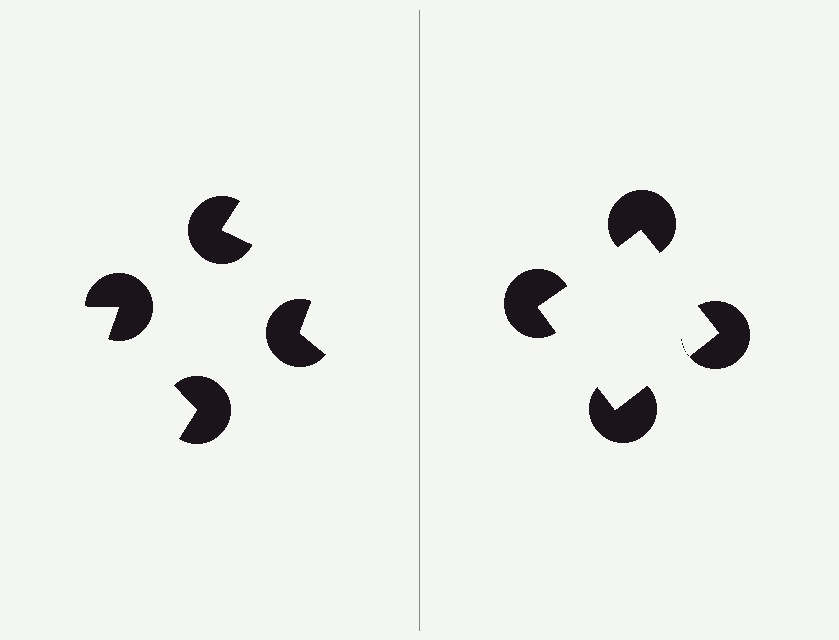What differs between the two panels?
The pac-man discs are positioned identically on both sides; only the wedge orientations differ. On the right they align to a square; on the left they are misaligned.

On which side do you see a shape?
An illusory square appears on the right side. On the left side the wedge cuts are rotated, so no coherent shape forms.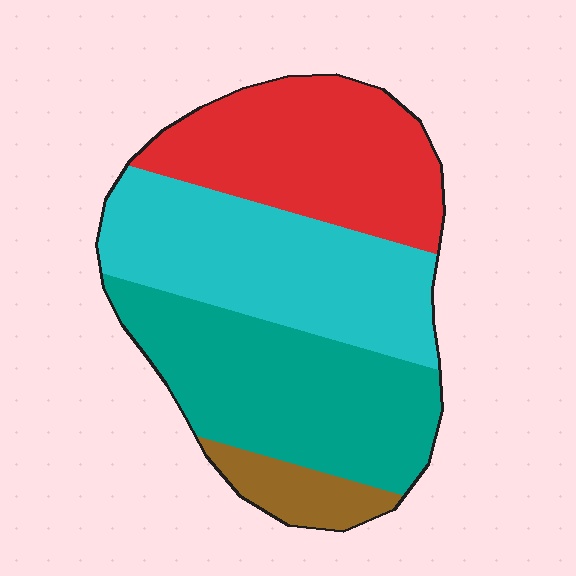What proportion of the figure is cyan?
Cyan takes up about one third (1/3) of the figure.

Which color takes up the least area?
Brown, at roughly 5%.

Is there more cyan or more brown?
Cyan.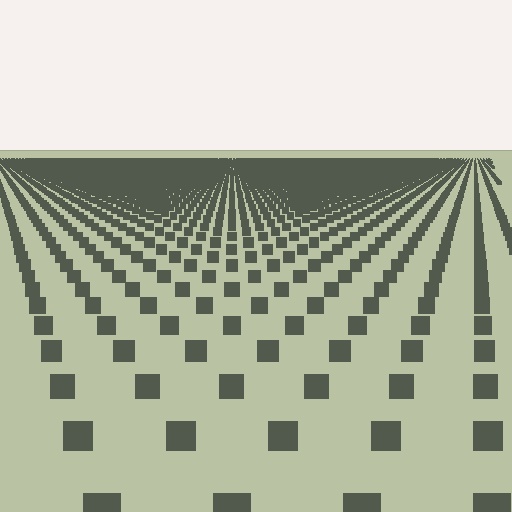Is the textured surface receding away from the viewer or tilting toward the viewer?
The surface is receding away from the viewer. Texture elements get smaller and denser toward the top.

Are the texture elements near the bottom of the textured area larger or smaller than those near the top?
Larger. Near the bottom, elements are closer to the viewer and appear at a bigger on-screen size.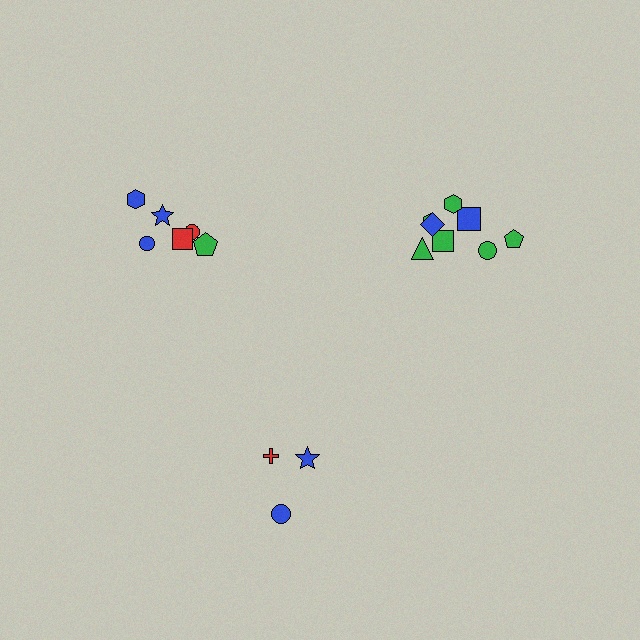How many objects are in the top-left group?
There are 6 objects.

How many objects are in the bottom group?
There are 3 objects.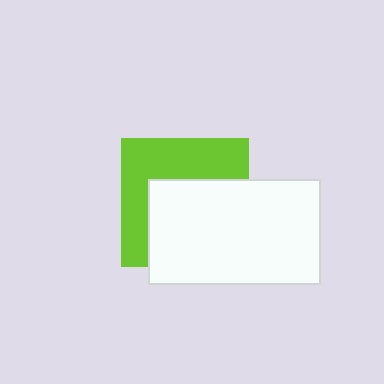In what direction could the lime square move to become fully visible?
The lime square could move toward the upper-left. That would shift it out from behind the white rectangle entirely.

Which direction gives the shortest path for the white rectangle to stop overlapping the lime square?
Moving toward the lower-right gives the shortest separation.